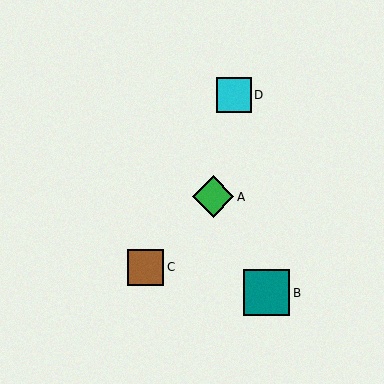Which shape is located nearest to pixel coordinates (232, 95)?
The cyan square (labeled D) at (234, 95) is nearest to that location.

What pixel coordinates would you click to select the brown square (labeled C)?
Click at (146, 267) to select the brown square C.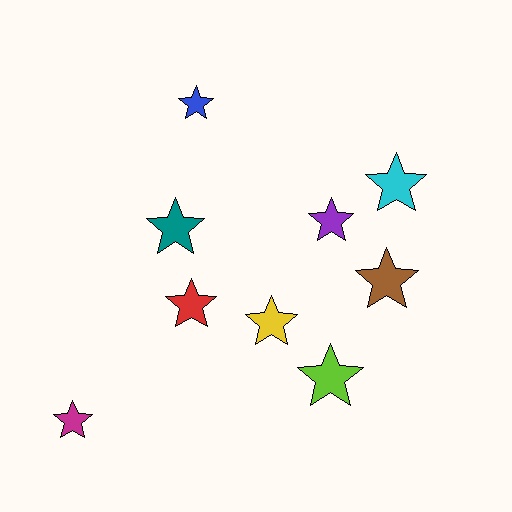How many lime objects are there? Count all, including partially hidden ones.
There is 1 lime object.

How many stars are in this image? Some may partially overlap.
There are 9 stars.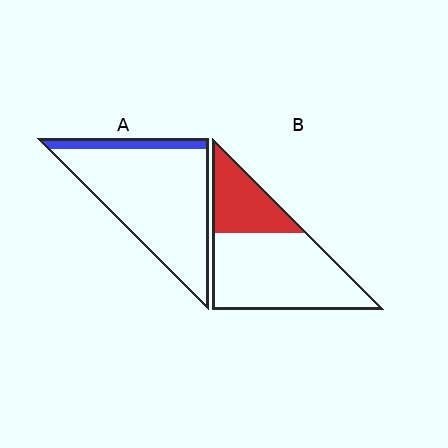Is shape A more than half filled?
No.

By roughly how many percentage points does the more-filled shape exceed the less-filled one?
By roughly 20 percentage points (B over A).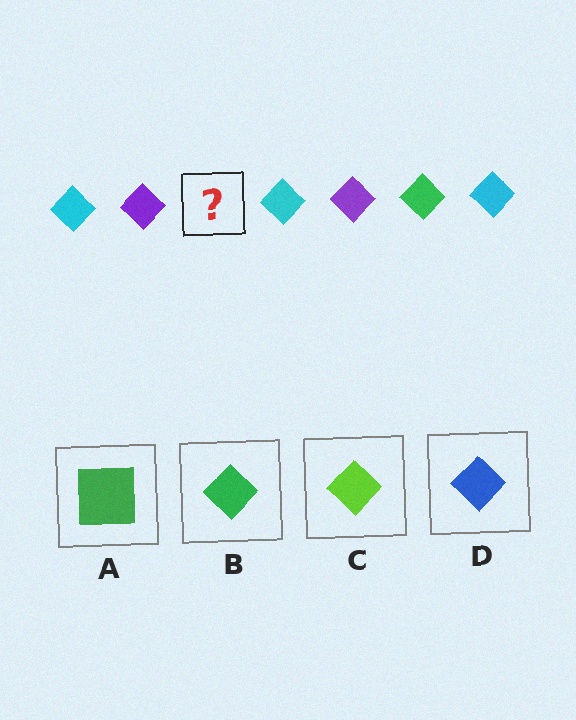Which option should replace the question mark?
Option B.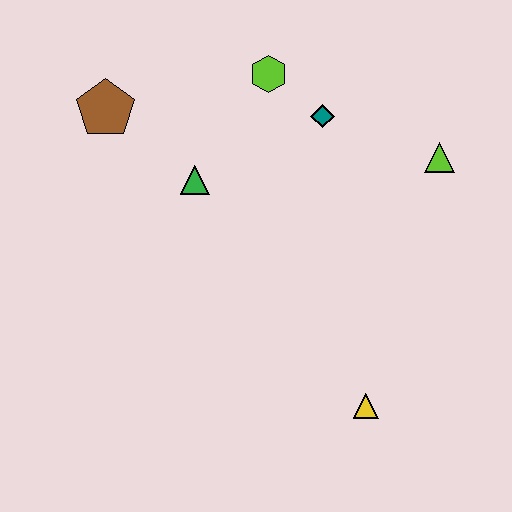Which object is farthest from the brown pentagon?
The yellow triangle is farthest from the brown pentagon.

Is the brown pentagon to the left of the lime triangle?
Yes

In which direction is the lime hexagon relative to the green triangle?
The lime hexagon is above the green triangle.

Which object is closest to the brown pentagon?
The green triangle is closest to the brown pentagon.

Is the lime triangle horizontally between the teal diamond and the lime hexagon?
No